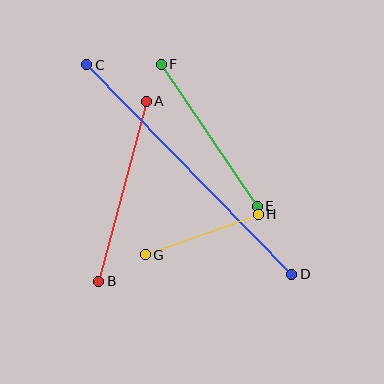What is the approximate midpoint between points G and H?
The midpoint is at approximately (202, 234) pixels.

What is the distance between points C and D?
The distance is approximately 293 pixels.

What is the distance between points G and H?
The distance is approximately 120 pixels.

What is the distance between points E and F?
The distance is approximately 172 pixels.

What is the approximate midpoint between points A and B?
The midpoint is at approximately (123, 191) pixels.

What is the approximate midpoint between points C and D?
The midpoint is at approximately (189, 170) pixels.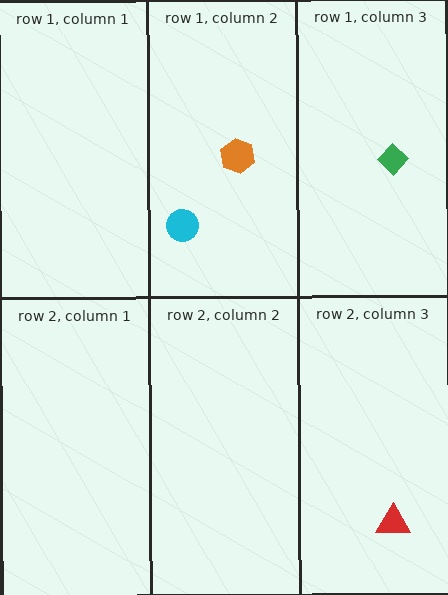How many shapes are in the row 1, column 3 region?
1.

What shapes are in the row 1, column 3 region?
The green diamond.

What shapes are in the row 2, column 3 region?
The red triangle.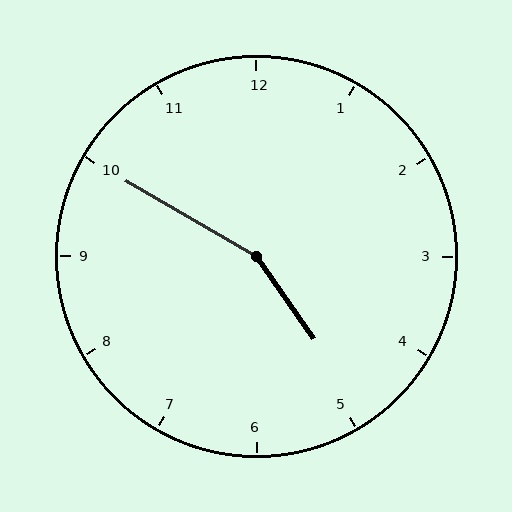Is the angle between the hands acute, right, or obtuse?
It is obtuse.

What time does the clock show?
4:50.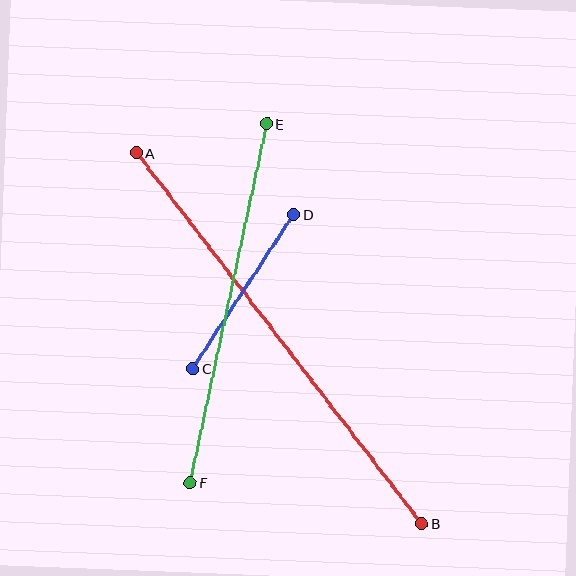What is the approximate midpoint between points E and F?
The midpoint is at approximately (228, 303) pixels.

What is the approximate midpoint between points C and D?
The midpoint is at approximately (243, 292) pixels.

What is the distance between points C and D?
The distance is approximately 184 pixels.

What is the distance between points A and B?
The distance is approximately 468 pixels.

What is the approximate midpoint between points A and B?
The midpoint is at approximately (279, 338) pixels.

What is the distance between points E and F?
The distance is approximately 367 pixels.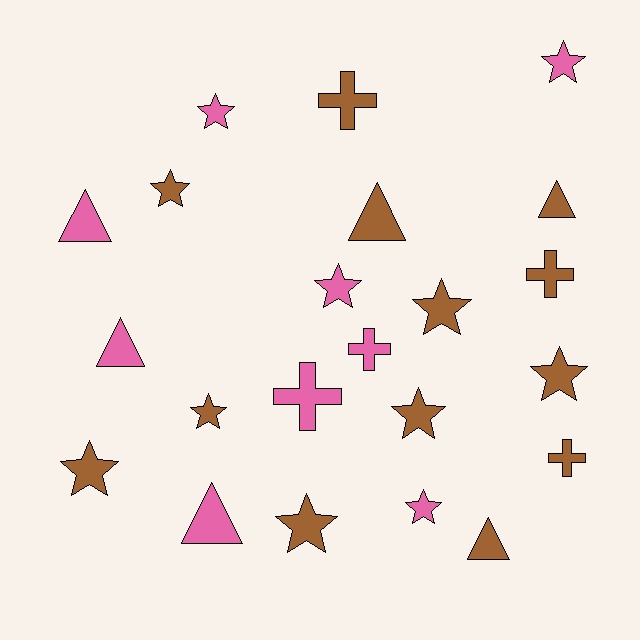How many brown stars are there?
There are 7 brown stars.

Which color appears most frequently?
Brown, with 13 objects.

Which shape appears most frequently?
Star, with 11 objects.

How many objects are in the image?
There are 22 objects.